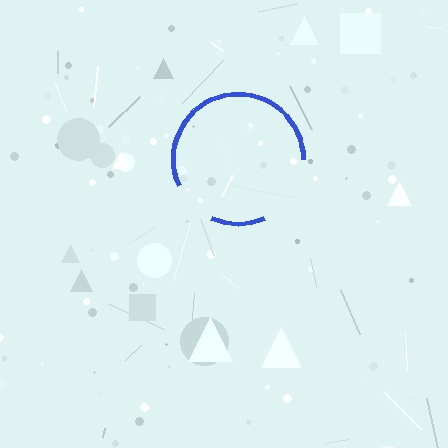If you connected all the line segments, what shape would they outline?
They would outline a circle.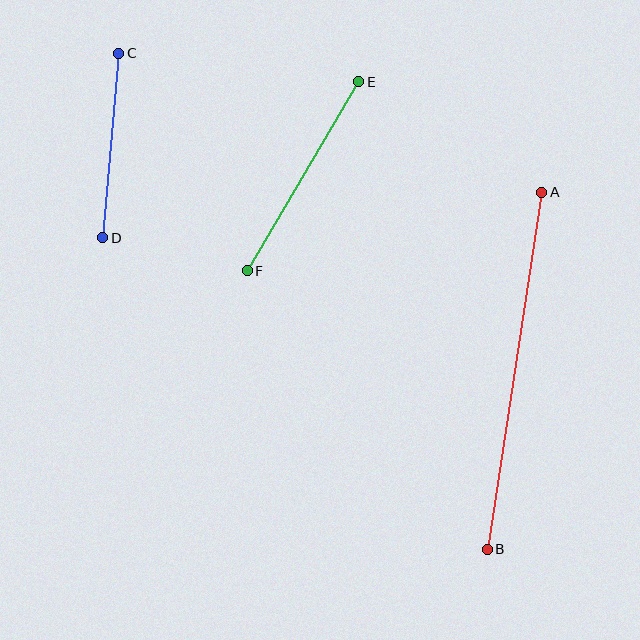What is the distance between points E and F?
The distance is approximately 219 pixels.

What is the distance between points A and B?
The distance is approximately 361 pixels.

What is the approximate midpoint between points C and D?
The midpoint is at approximately (111, 145) pixels.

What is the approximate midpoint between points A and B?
The midpoint is at approximately (515, 371) pixels.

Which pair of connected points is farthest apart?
Points A and B are farthest apart.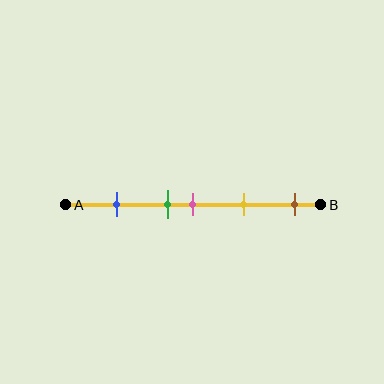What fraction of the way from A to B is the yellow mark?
The yellow mark is approximately 70% (0.7) of the way from A to B.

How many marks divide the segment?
There are 5 marks dividing the segment.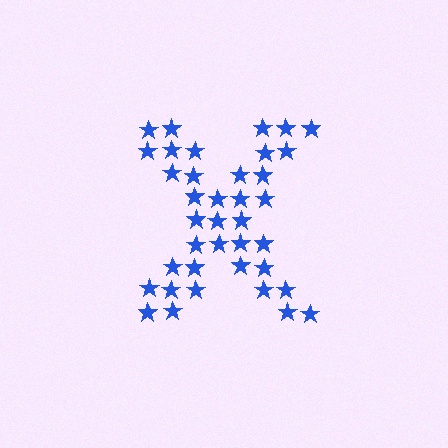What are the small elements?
The small elements are stars.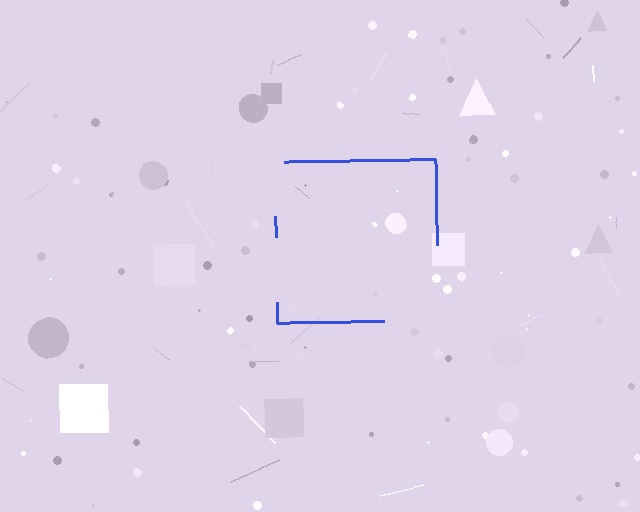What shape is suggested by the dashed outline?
The dashed outline suggests a square.